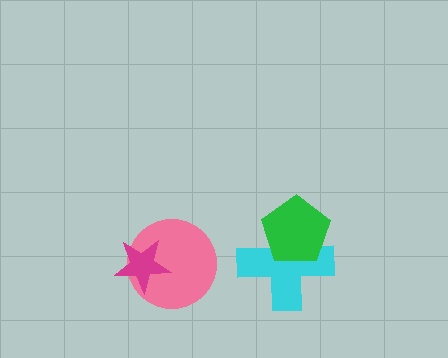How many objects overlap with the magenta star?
1 object overlaps with the magenta star.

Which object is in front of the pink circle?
The magenta star is in front of the pink circle.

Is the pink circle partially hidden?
Yes, it is partially covered by another shape.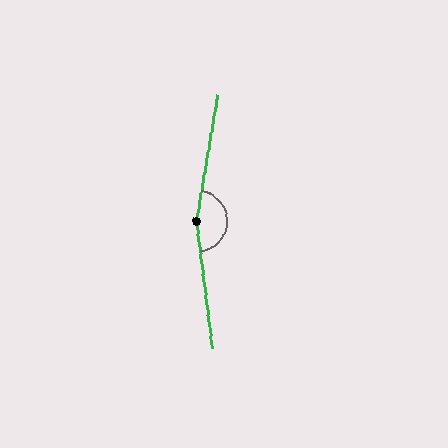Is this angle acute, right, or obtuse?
It is obtuse.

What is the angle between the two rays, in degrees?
Approximately 163 degrees.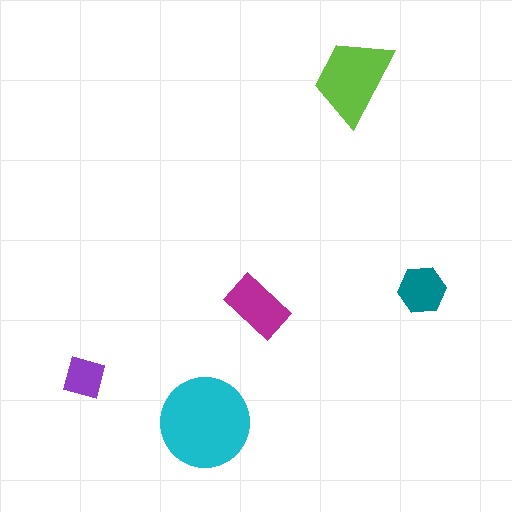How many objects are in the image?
There are 5 objects in the image.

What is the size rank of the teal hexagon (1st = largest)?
4th.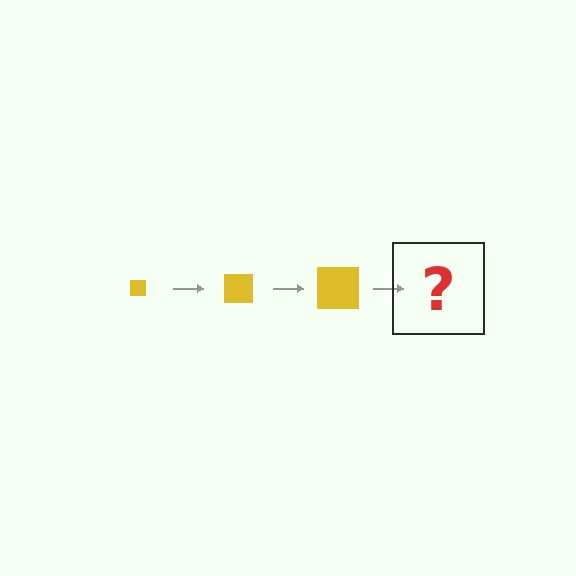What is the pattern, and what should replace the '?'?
The pattern is that the square gets progressively larger each step. The '?' should be a yellow square, larger than the previous one.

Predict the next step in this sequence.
The next step is a yellow square, larger than the previous one.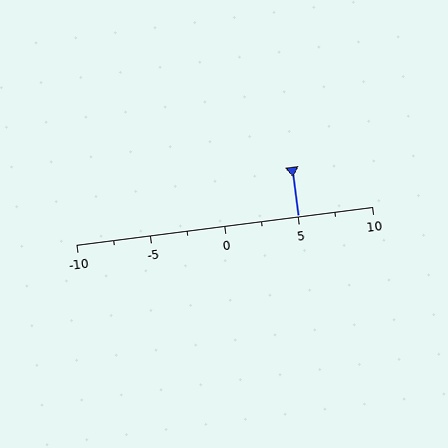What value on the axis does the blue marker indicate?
The marker indicates approximately 5.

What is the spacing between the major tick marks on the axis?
The major ticks are spaced 5 apart.